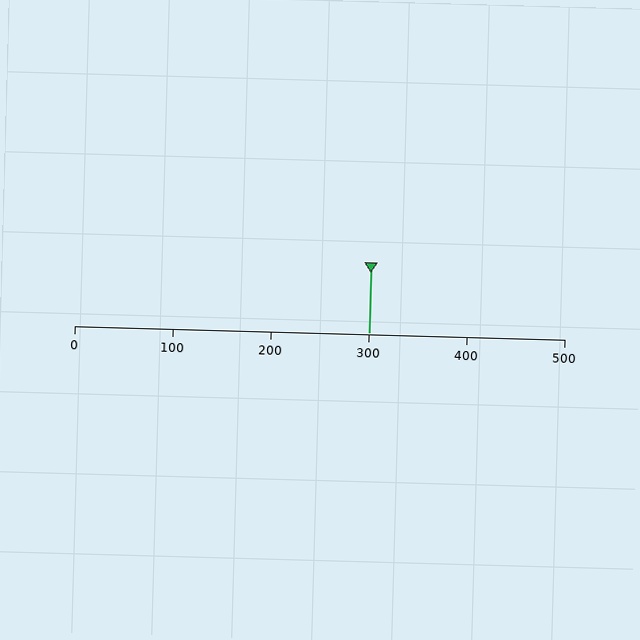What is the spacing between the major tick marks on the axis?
The major ticks are spaced 100 apart.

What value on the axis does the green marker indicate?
The marker indicates approximately 300.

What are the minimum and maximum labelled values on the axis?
The axis runs from 0 to 500.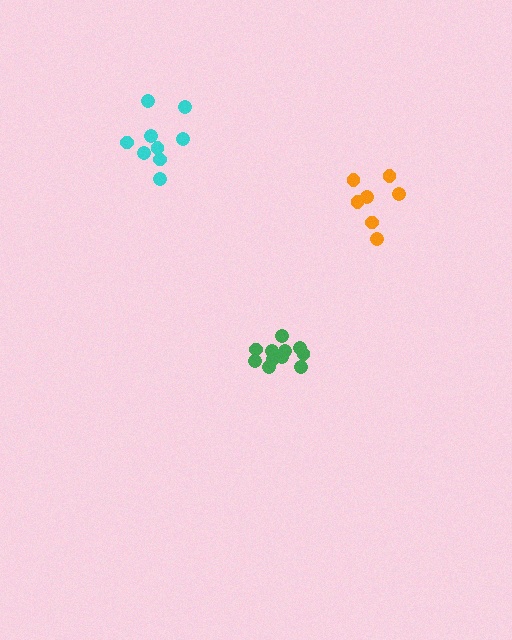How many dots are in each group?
Group 1: 9 dots, Group 2: 7 dots, Group 3: 11 dots (27 total).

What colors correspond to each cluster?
The clusters are colored: cyan, orange, green.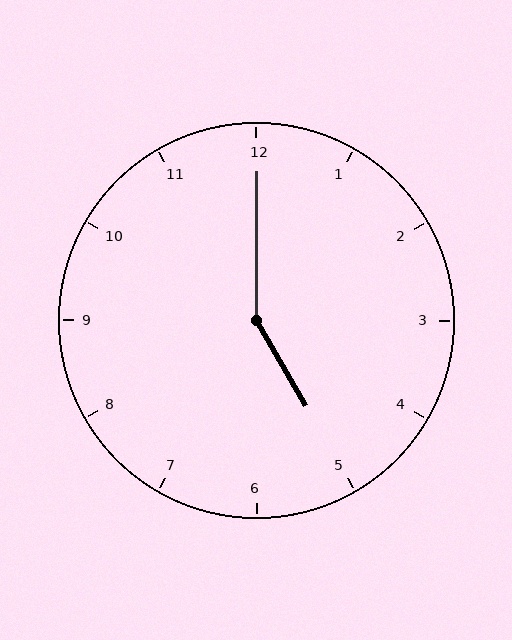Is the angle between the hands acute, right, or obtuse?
It is obtuse.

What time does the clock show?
5:00.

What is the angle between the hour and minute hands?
Approximately 150 degrees.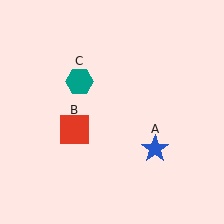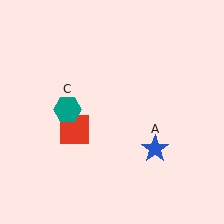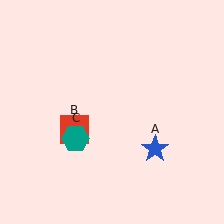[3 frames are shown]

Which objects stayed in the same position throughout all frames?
Blue star (object A) and red square (object B) remained stationary.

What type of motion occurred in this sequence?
The teal hexagon (object C) rotated counterclockwise around the center of the scene.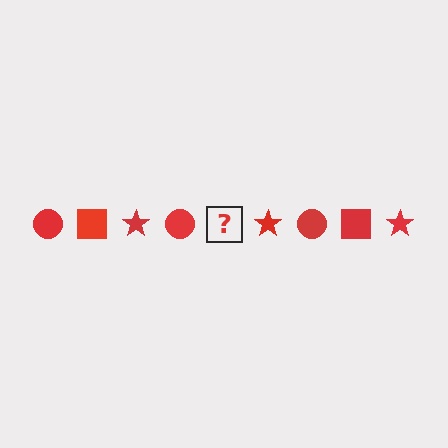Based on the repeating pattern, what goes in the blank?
The blank should be a red square.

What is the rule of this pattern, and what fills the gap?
The rule is that the pattern cycles through circle, square, star shapes in red. The gap should be filled with a red square.